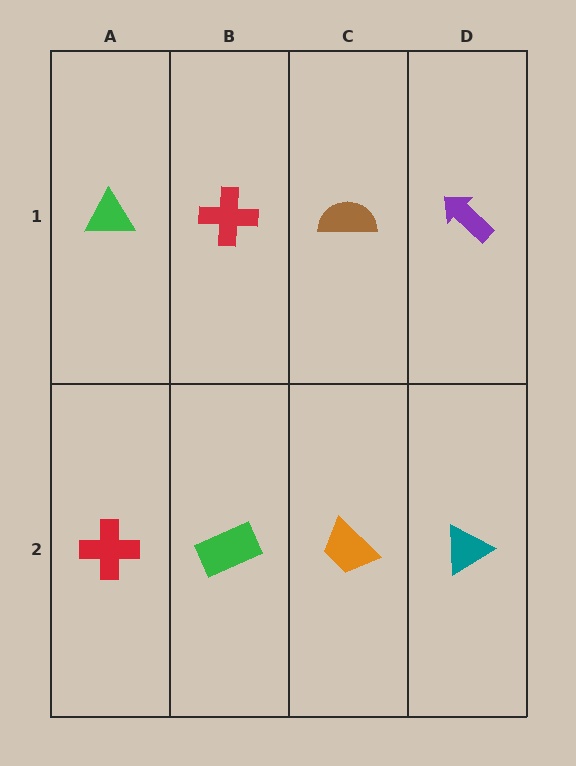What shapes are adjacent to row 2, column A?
A green triangle (row 1, column A), a green rectangle (row 2, column B).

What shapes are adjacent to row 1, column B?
A green rectangle (row 2, column B), a green triangle (row 1, column A), a brown semicircle (row 1, column C).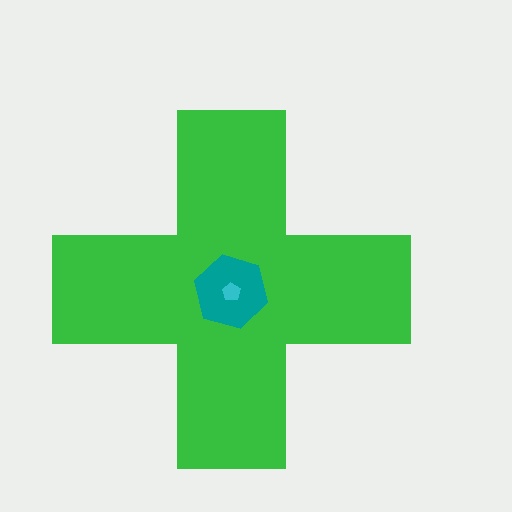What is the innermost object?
The cyan pentagon.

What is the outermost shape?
The green cross.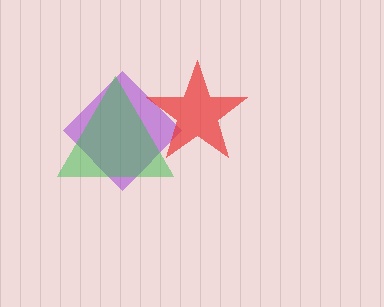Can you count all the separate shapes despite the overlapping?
Yes, there are 3 separate shapes.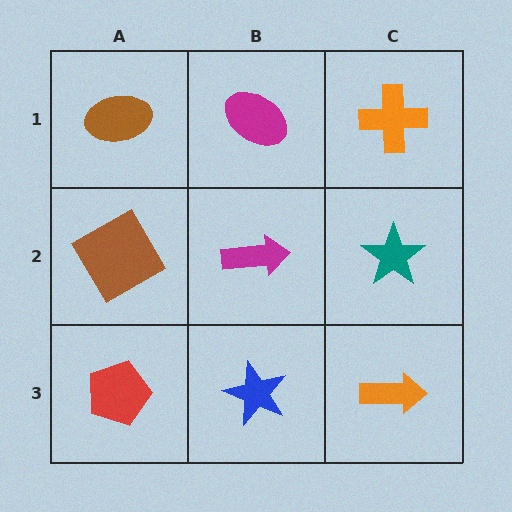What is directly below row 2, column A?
A red pentagon.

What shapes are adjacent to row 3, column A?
A brown diamond (row 2, column A), a blue star (row 3, column B).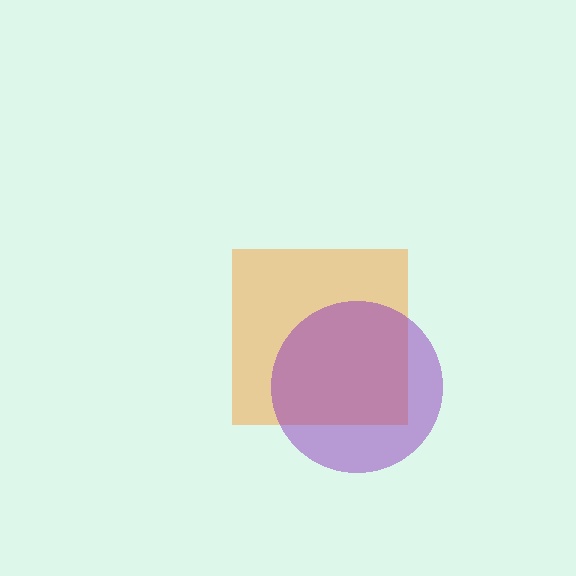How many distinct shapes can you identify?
There are 2 distinct shapes: an orange square, a purple circle.